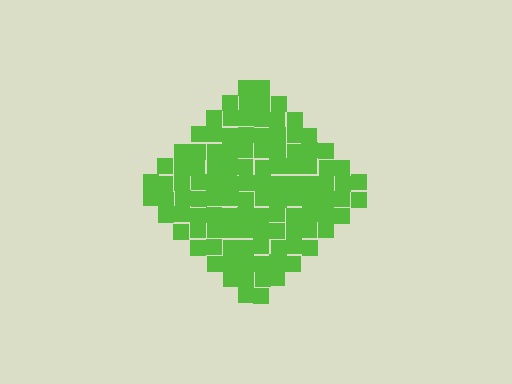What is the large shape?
The large shape is a diamond.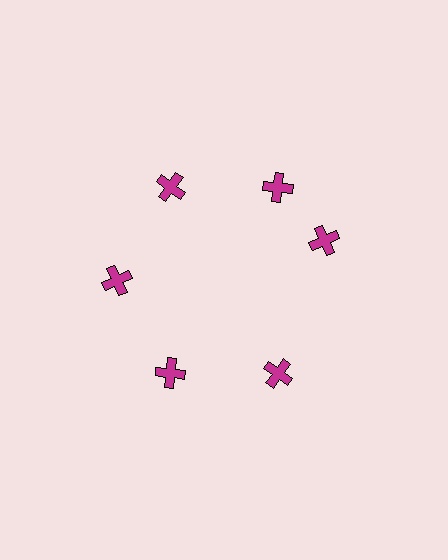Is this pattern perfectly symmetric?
No. The 6 magenta crosses are arranged in a ring, but one element near the 3 o'clock position is rotated out of alignment along the ring, breaking the 6-fold rotational symmetry.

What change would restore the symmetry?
The symmetry would be restored by rotating it back into even spacing with its neighbors so that all 6 crosses sit at equal angles and equal distance from the center.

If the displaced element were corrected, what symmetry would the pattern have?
It would have 6-fold rotational symmetry — the pattern would map onto itself every 60 degrees.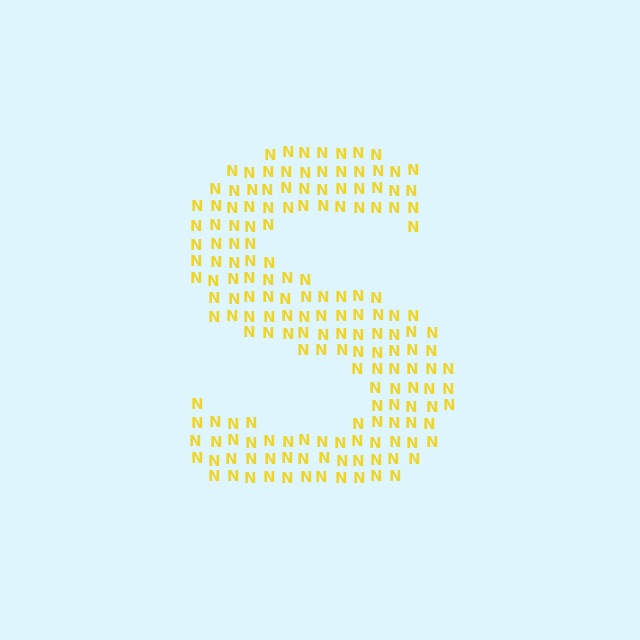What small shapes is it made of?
It is made of small letter N's.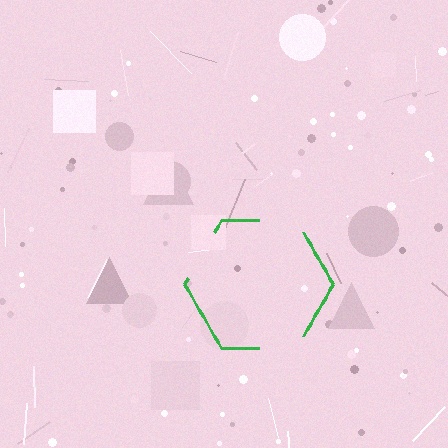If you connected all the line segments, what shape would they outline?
They would outline a hexagon.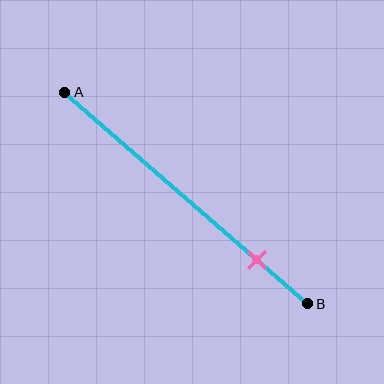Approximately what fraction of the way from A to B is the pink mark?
The pink mark is approximately 80% of the way from A to B.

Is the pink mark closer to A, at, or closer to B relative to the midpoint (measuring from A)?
The pink mark is closer to point B than the midpoint of segment AB.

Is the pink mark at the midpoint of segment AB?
No, the mark is at about 80% from A, not at the 50% midpoint.